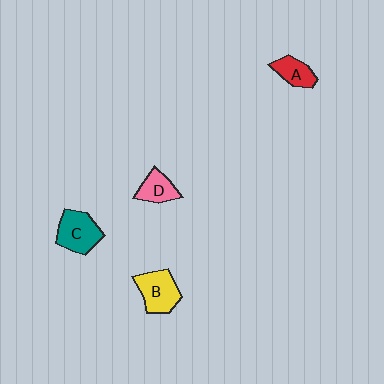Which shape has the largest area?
Shape C (teal).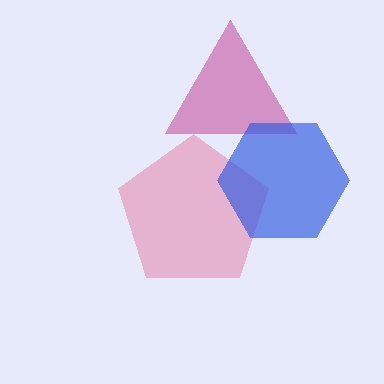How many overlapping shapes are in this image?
There are 3 overlapping shapes in the image.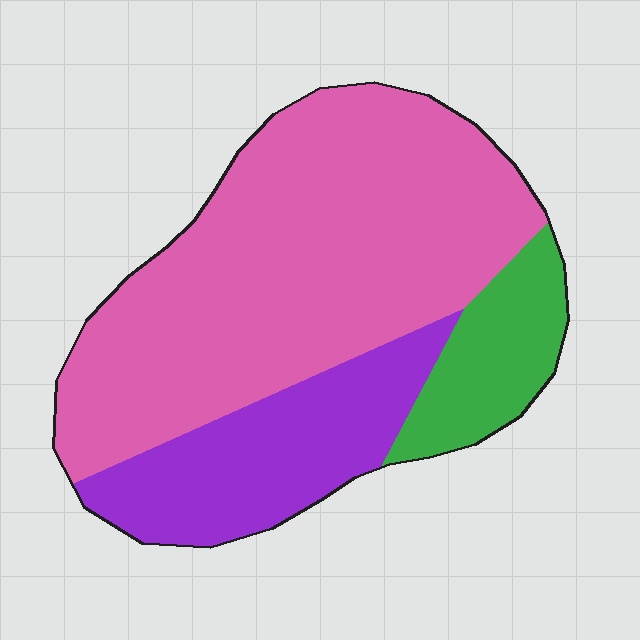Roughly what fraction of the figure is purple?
Purple takes up about one quarter (1/4) of the figure.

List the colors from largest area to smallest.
From largest to smallest: pink, purple, green.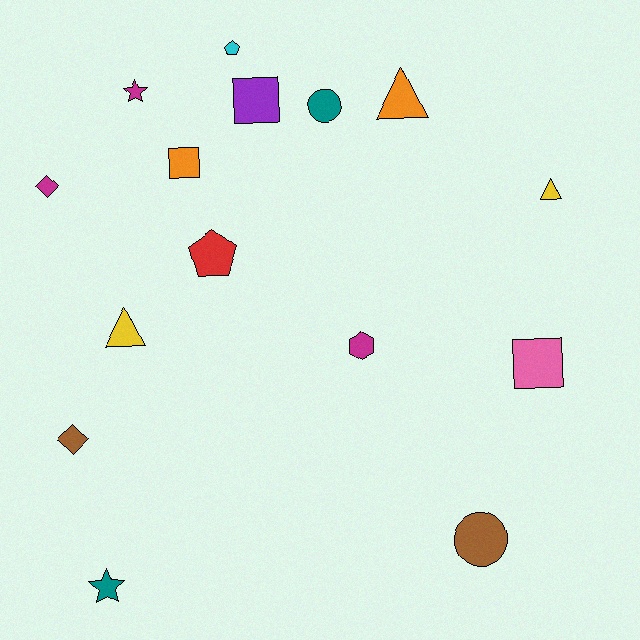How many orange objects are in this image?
There are 2 orange objects.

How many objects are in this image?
There are 15 objects.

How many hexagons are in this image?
There is 1 hexagon.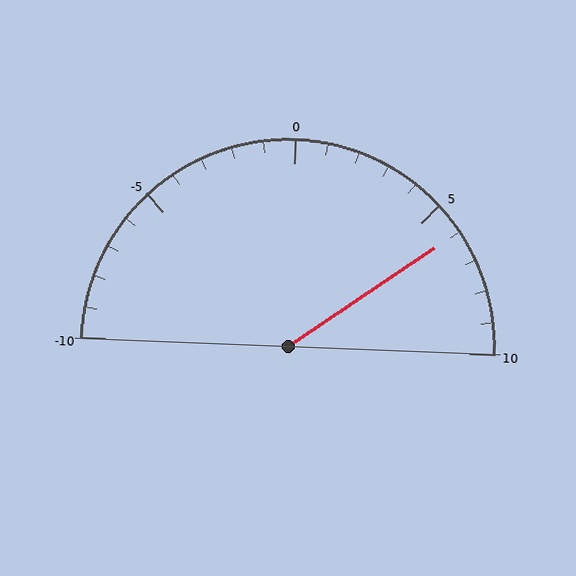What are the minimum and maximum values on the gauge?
The gauge ranges from -10 to 10.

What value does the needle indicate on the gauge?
The needle indicates approximately 6.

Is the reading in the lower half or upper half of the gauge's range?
The reading is in the upper half of the range (-10 to 10).